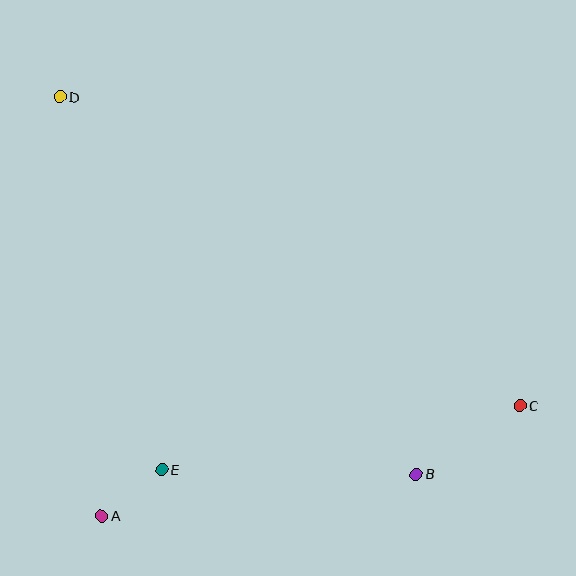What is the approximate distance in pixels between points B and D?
The distance between B and D is approximately 519 pixels.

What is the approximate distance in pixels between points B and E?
The distance between B and E is approximately 255 pixels.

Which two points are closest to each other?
Points A and E are closest to each other.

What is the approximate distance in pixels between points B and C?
The distance between B and C is approximately 124 pixels.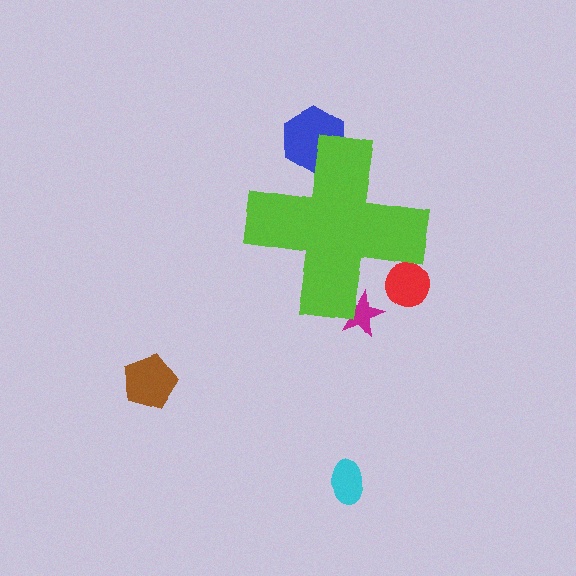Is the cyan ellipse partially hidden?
No, the cyan ellipse is fully visible.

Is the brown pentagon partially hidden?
No, the brown pentagon is fully visible.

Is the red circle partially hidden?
Yes, the red circle is partially hidden behind the lime cross.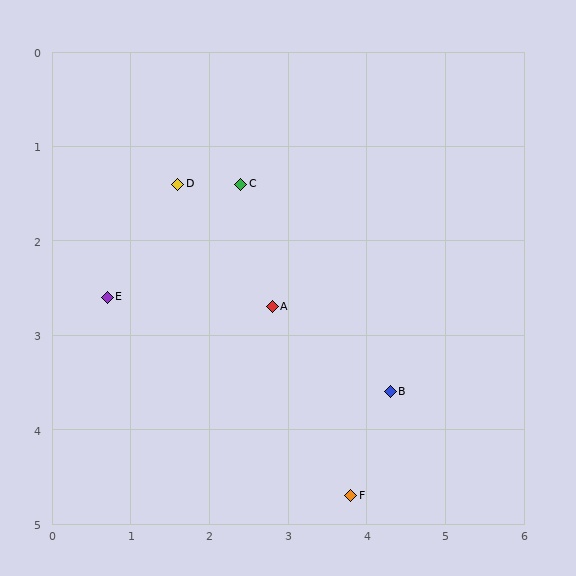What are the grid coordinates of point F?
Point F is at approximately (3.8, 4.7).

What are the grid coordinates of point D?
Point D is at approximately (1.6, 1.4).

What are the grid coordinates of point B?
Point B is at approximately (4.3, 3.6).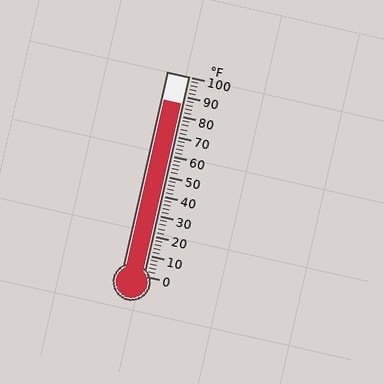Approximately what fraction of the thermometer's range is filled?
The thermometer is filled to approximately 85% of its range.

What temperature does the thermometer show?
The thermometer shows approximately 86°F.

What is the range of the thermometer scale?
The thermometer scale ranges from 0°F to 100°F.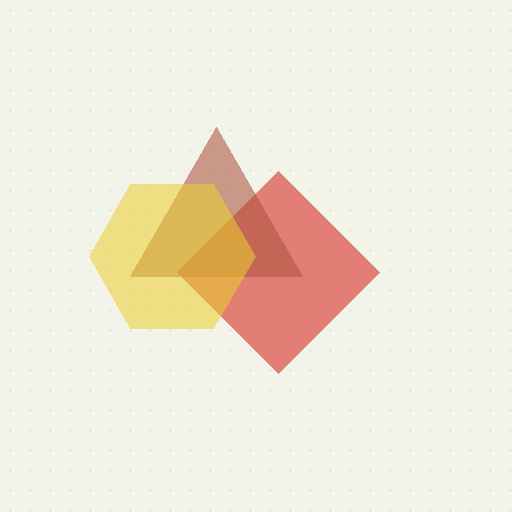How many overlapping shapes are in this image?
There are 3 overlapping shapes in the image.